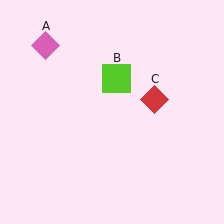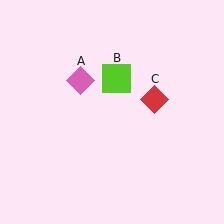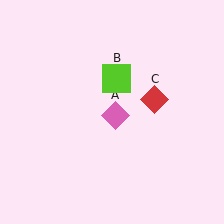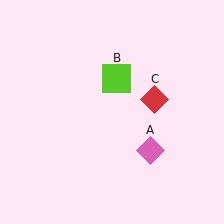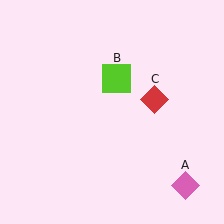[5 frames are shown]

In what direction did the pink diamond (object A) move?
The pink diamond (object A) moved down and to the right.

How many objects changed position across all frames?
1 object changed position: pink diamond (object A).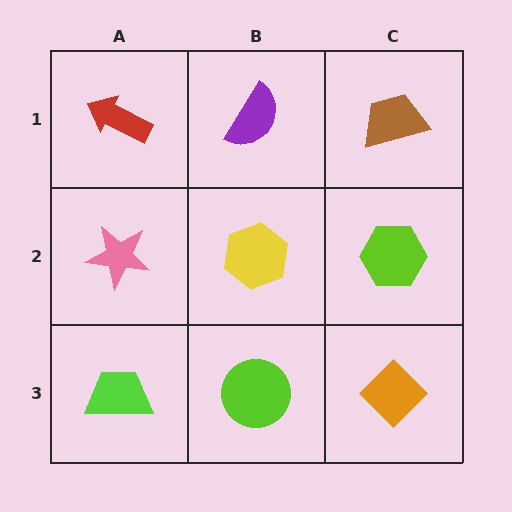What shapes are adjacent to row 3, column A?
A pink star (row 2, column A), a lime circle (row 3, column B).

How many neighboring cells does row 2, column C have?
3.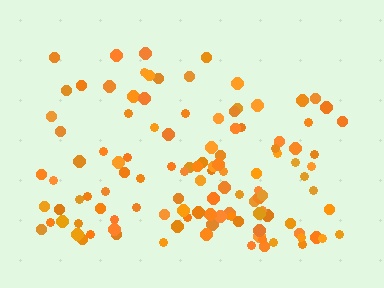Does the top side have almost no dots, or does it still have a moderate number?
Still a moderate number, just noticeably fewer than the bottom.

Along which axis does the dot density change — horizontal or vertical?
Vertical.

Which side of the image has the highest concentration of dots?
The bottom.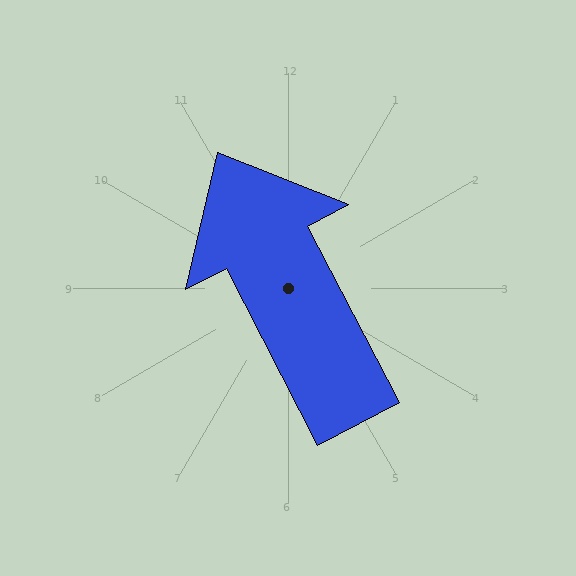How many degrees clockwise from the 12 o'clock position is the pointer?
Approximately 333 degrees.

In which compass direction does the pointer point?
Northwest.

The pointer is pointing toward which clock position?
Roughly 11 o'clock.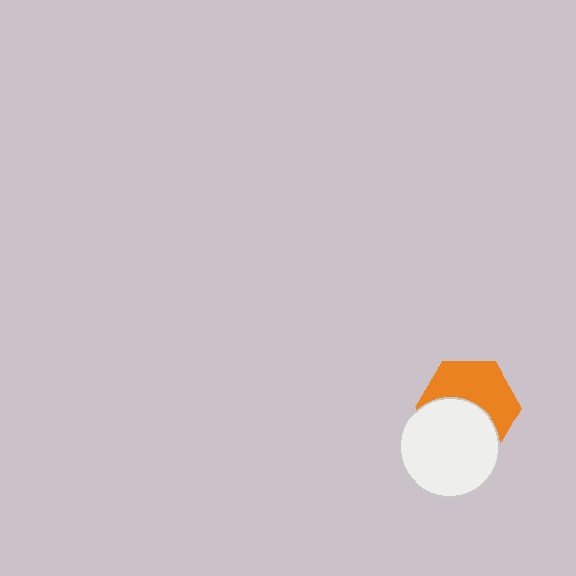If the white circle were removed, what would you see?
You would see the complete orange hexagon.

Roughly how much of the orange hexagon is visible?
About half of it is visible (roughly 53%).